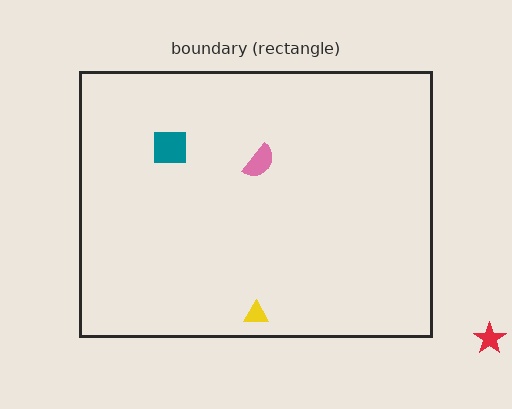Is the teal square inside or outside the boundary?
Inside.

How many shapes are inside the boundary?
3 inside, 1 outside.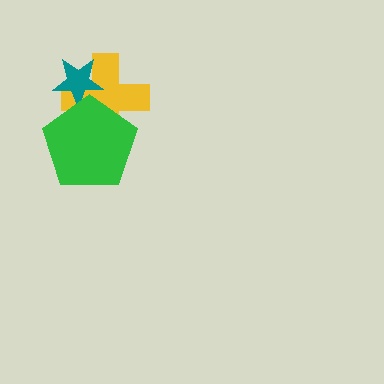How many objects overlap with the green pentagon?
2 objects overlap with the green pentagon.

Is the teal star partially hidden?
Yes, it is partially covered by another shape.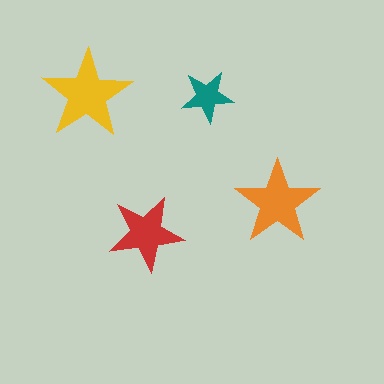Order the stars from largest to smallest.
the yellow one, the orange one, the red one, the teal one.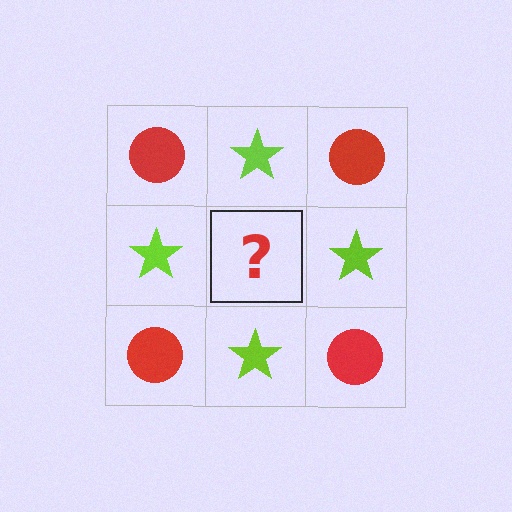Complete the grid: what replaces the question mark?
The question mark should be replaced with a red circle.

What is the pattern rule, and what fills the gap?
The rule is that it alternates red circle and lime star in a checkerboard pattern. The gap should be filled with a red circle.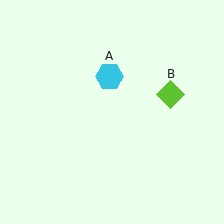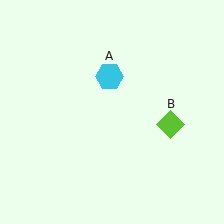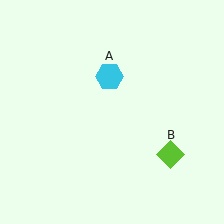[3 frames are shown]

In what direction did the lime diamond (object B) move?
The lime diamond (object B) moved down.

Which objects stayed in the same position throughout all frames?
Cyan hexagon (object A) remained stationary.